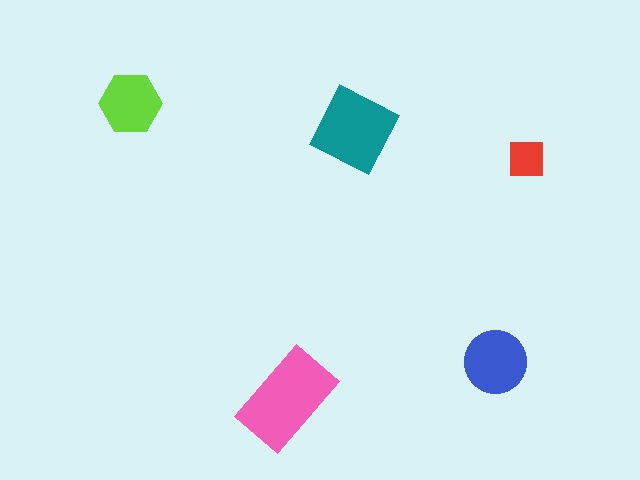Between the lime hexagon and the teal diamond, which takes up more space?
The teal diamond.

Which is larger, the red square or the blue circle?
The blue circle.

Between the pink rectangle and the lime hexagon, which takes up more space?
The pink rectangle.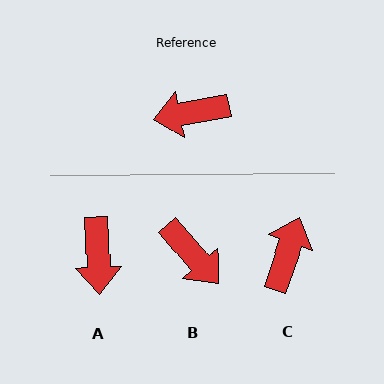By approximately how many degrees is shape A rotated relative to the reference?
Approximately 82 degrees counter-clockwise.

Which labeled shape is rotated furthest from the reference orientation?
B, about 120 degrees away.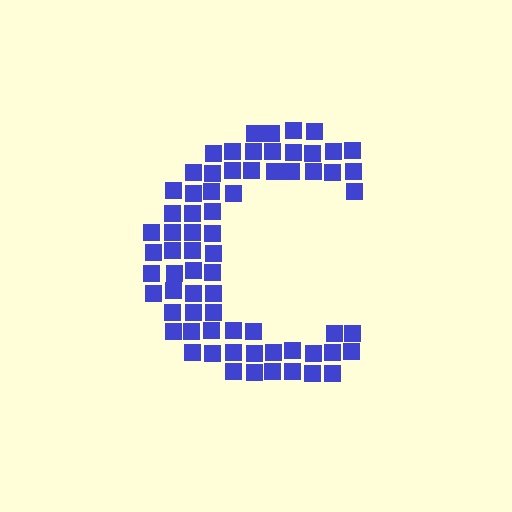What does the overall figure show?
The overall figure shows the letter C.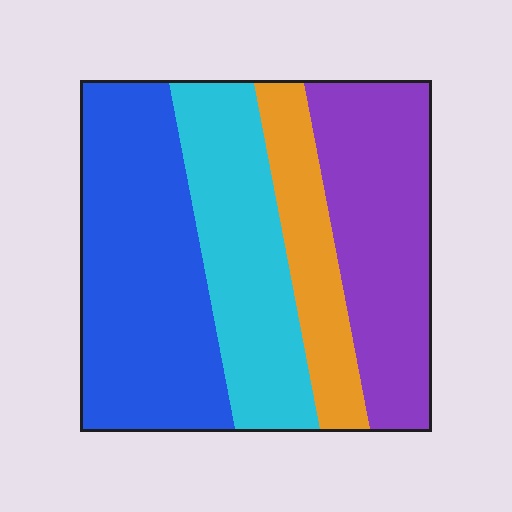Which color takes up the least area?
Orange, at roughly 15%.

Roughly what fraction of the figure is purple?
Purple takes up about one quarter (1/4) of the figure.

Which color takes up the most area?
Blue, at roughly 35%.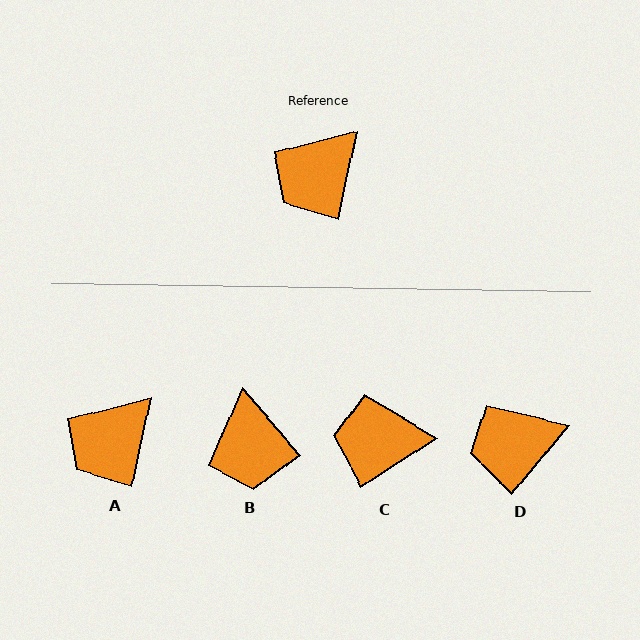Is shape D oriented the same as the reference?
No, it is off by about 27 degrees.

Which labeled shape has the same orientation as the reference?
A.